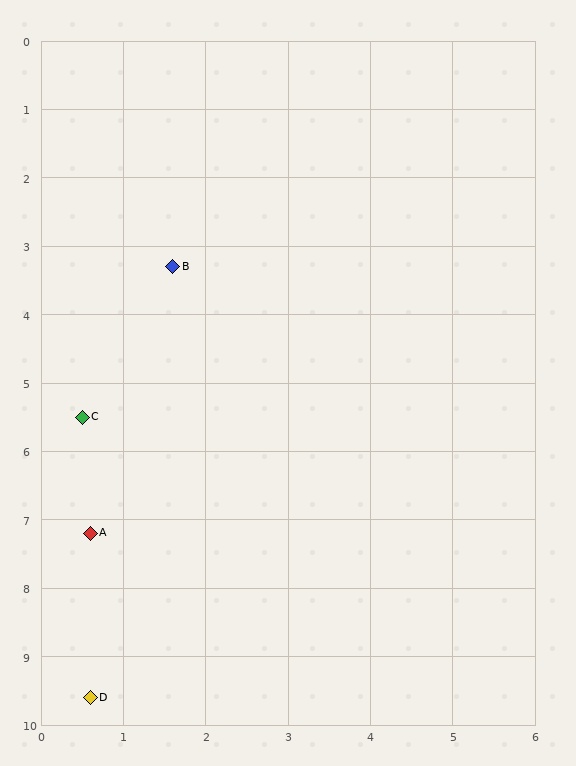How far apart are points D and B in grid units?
Points D and B are about 6.4 grid units apart.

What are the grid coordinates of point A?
Point A is at approximately (0.6, 7.2).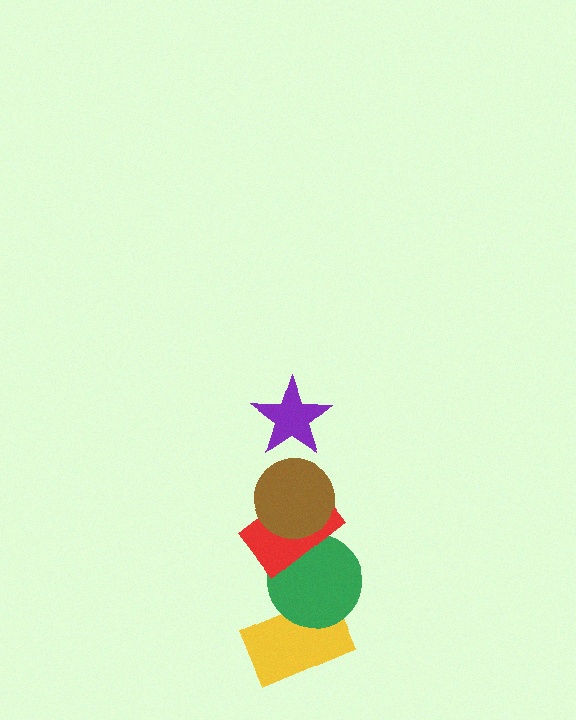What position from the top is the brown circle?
The brown circle is 2nd from the top.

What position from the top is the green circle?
The green circle is 4th from the top.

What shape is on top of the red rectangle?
The brown circle is on top of the red rectangle.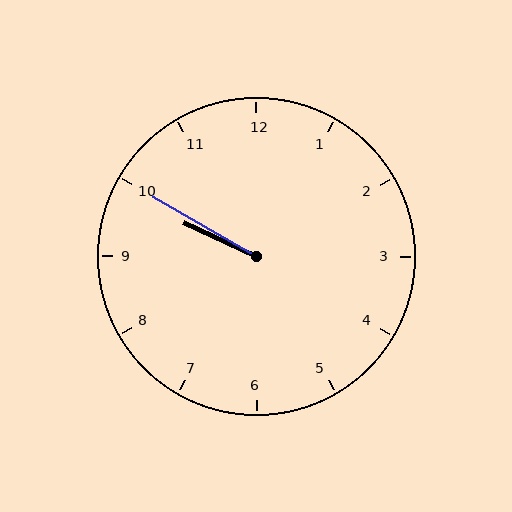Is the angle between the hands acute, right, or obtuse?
It is acute.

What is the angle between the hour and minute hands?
Approximately 5 degrees.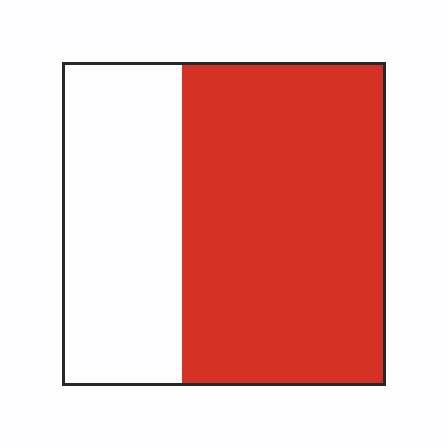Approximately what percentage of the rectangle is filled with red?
Approximately 65%.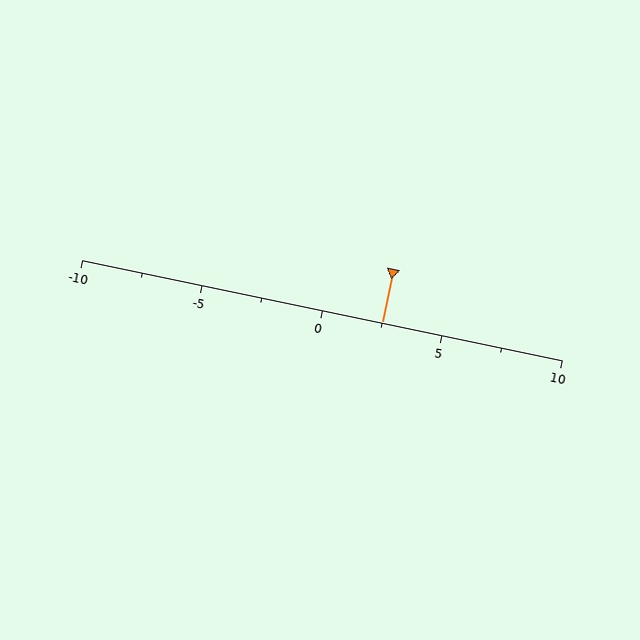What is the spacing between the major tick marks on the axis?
The major ticks are spaced 5 apart.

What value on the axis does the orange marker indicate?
The marker indicates approximately 2.5.